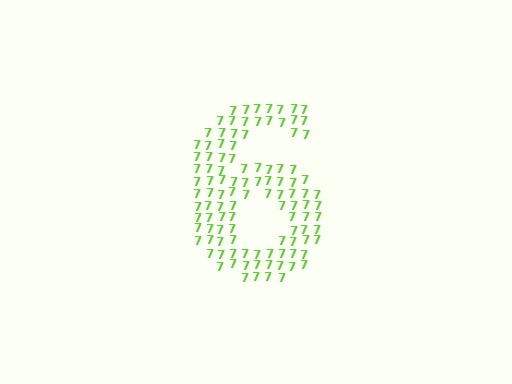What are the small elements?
The small elements are digit 7's.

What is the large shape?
The large shape is the digit 6.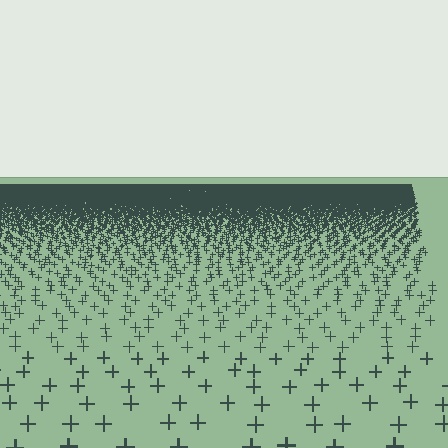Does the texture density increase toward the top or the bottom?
Density increases toward the top.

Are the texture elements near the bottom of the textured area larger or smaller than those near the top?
Larger. Near the bottom, elements are closer to the viewer and appear at a bigger on-screen size.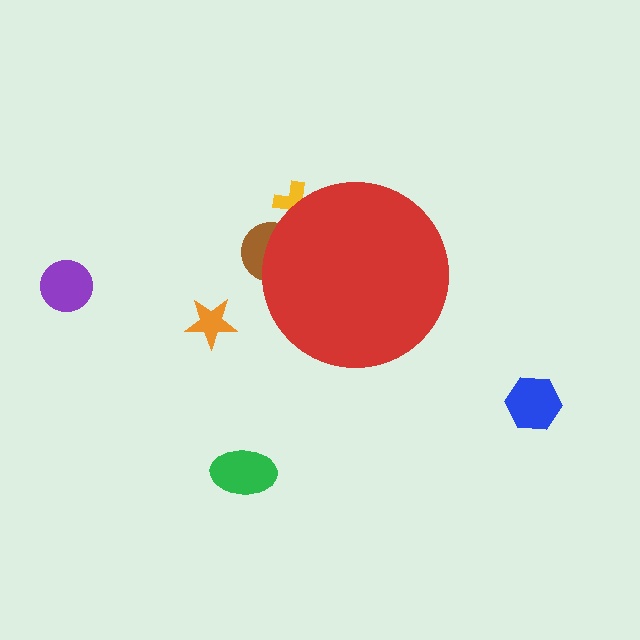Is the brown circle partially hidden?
Yes, the brown circle is partially hidden behind the red circle.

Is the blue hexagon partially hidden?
No, the blue hexagon is fully visible.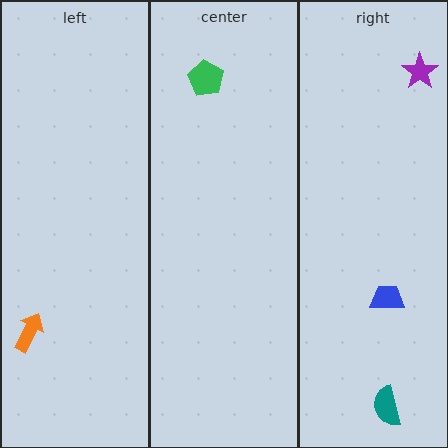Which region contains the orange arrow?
The left region.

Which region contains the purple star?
The right region.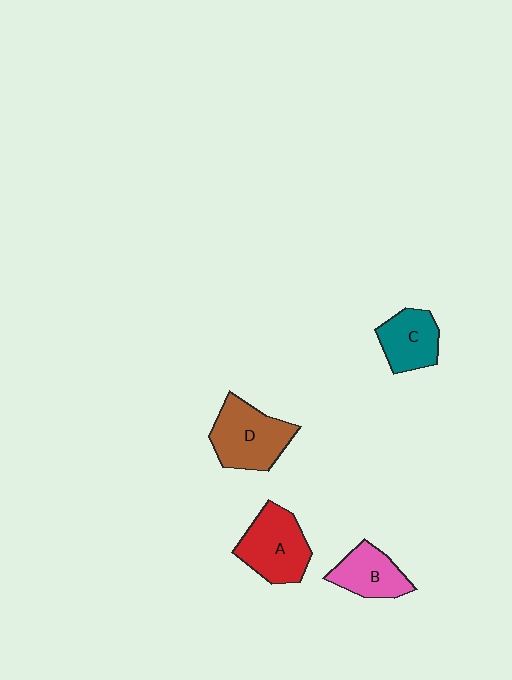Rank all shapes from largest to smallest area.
From largest to smallest: D (brown), A (red), C (teal), B (pink).